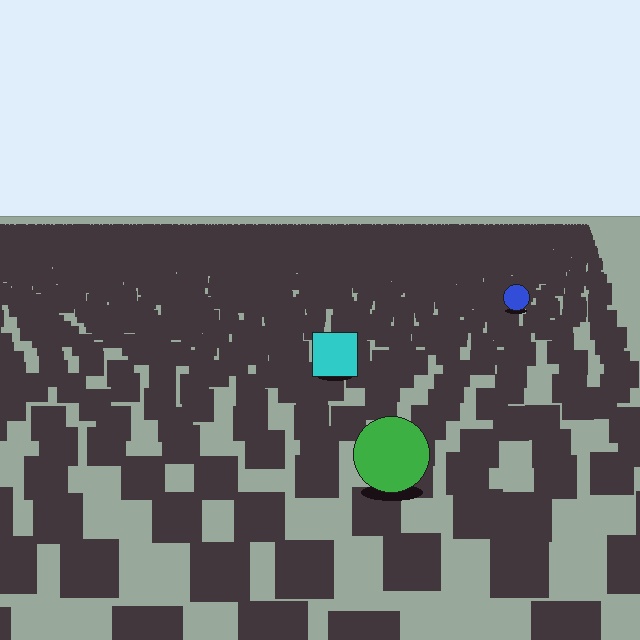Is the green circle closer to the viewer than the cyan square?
Yes. The green circle is closer — you can tell from the texture gradient: the ground texture is coarser near it.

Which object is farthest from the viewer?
The blue circle is farthest from the viewer. It appears smaller and the ground texture around it is denser.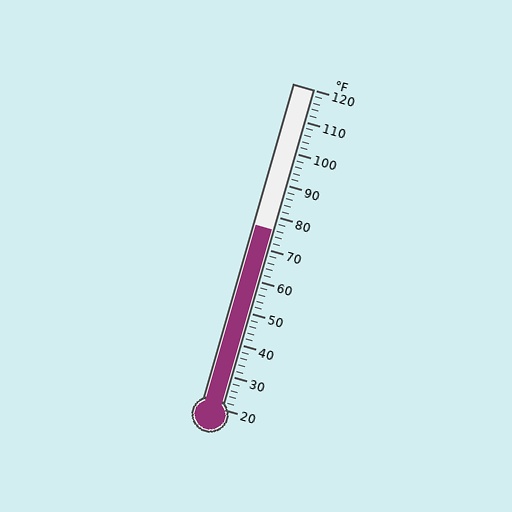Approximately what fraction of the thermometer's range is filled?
The thermometer is filled to approximately 55% of its range.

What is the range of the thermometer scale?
The thermometer scale ranges from 20°F to 120°F.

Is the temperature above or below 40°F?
The temperature is above 40°F.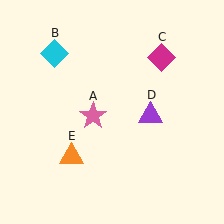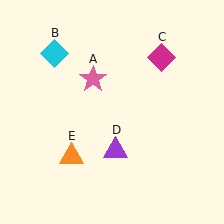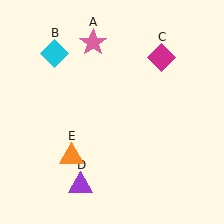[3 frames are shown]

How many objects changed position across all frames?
2 objects changed position: pink star (object A), purple triangle (object D).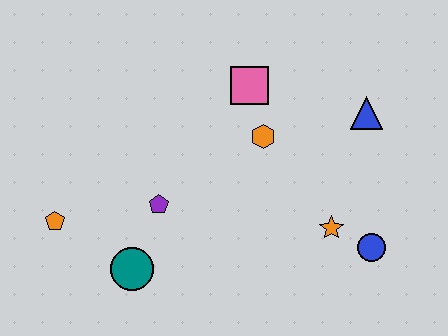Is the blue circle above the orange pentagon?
No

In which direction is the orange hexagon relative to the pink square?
The orange hexagon is below the pink square.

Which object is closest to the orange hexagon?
The pink square is closest to the orange hexagon.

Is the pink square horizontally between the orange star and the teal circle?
Yes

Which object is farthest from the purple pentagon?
The blue triangle is farthest from the purple pentagon.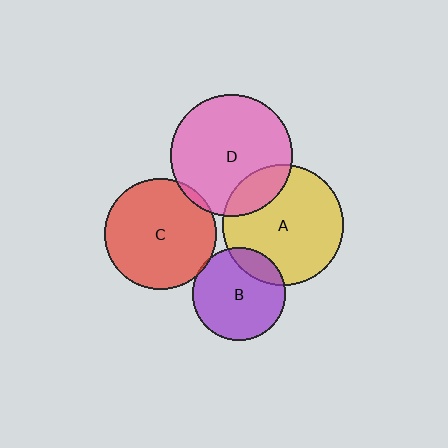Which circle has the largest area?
Circle D (pink).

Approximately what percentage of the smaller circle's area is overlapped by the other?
Approximately 5%.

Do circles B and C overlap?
Yes.